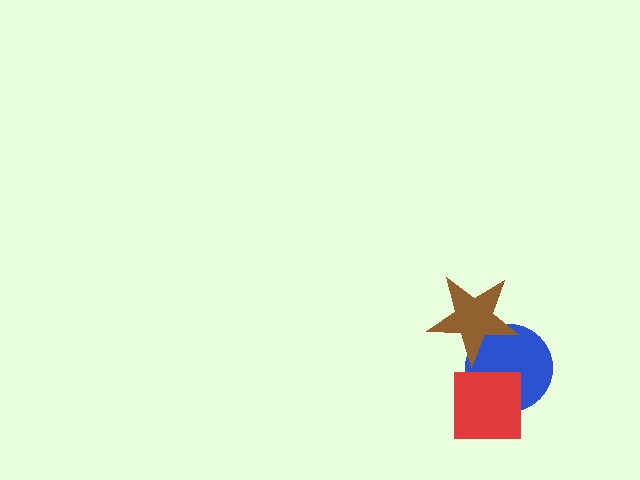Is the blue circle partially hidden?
Yes, it is partially covered by another shape.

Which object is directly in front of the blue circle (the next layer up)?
The brown star is directly in front of the blue circle.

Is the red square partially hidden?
No, no other shape covers it.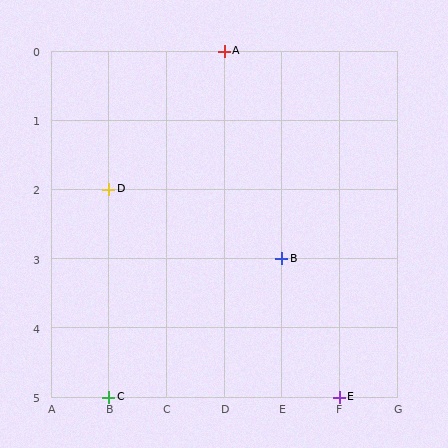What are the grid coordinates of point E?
Point E is at grid coordinates (F, 5).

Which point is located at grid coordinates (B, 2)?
Point D is at (B, 2).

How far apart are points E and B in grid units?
Points E and B are 1 column and 2 rows apart (about 2.2 grid units diagonally).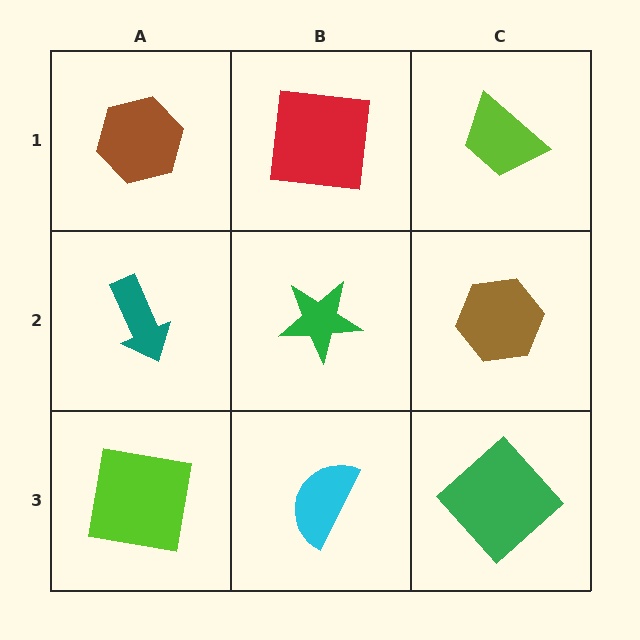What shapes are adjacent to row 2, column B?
A red square (row 1, column B), a cyan semicircle (row 3, column B), a teal arrow (row 2, column A), a brown hexagon (row 2, column C).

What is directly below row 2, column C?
A green diamond.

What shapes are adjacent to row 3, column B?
A green star (row 2, column B), a lime square (row 3, column A), a green diamond (row 3, column C).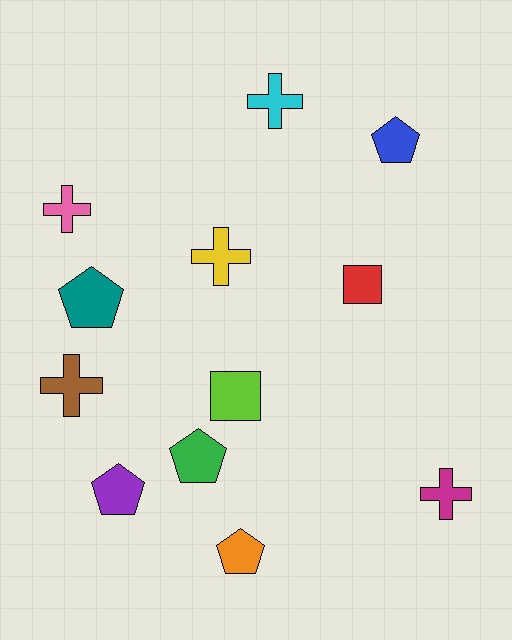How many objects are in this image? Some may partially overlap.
There are 12 objects.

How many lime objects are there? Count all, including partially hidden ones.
There is 1 lime object.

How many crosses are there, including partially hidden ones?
There are 5 crosses.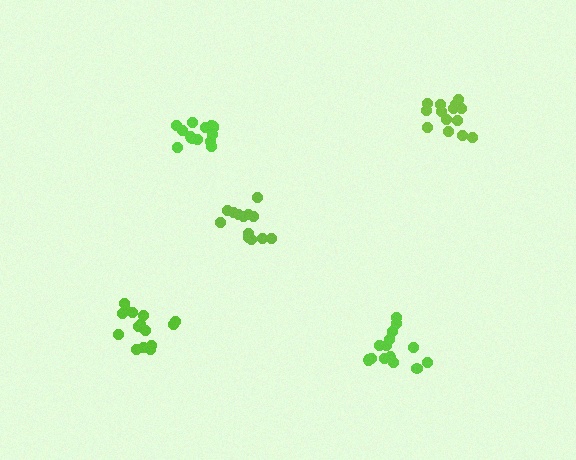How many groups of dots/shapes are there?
There are 5 groups.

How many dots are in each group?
Group 1: 15 dots, Group 2: 14 dots, Group 3: 14 dots, Group 4: 13 dots, Group 5: 14 dots (70 total).